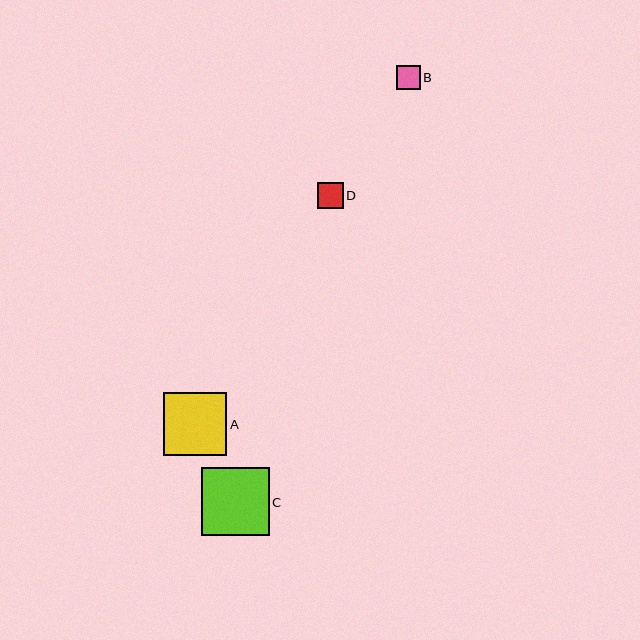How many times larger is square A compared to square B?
Square A is approximately 2.6 times the size of square B.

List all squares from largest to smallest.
From largest to smallest: C, A, D, B.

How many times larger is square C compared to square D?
Square C is approximately 2.7 times the size of square D.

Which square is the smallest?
Square B is the smallest with a size of approximately 24 pixels.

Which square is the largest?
Square C is the largest with a size of approximately 68 pixels.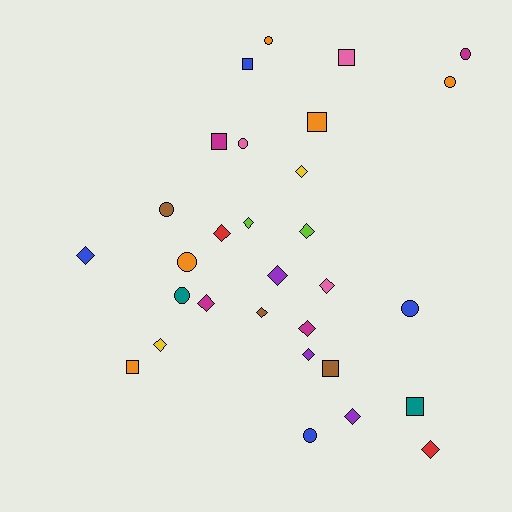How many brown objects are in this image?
There are 3 brown objects.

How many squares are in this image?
There are 7 squares.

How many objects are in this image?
There are 30 objects.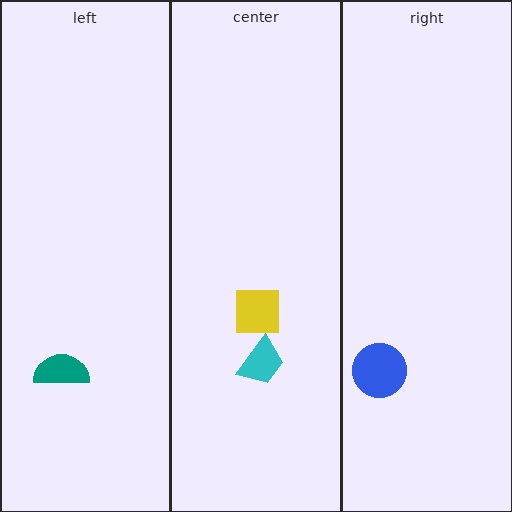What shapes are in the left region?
The teal semicircle.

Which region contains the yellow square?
The center region.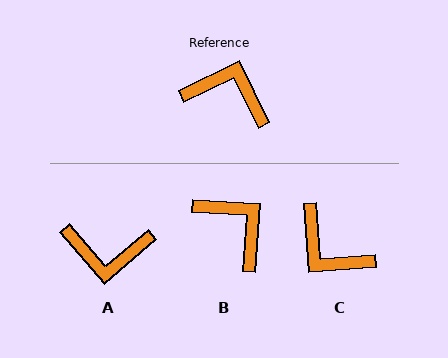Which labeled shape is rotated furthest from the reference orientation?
A, about 165 degrees away.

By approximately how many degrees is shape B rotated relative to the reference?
Approximately 30 degrees clockwise.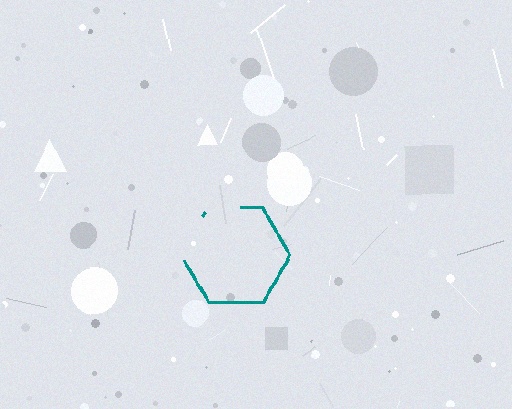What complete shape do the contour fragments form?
The contour fragments form a hexagon.